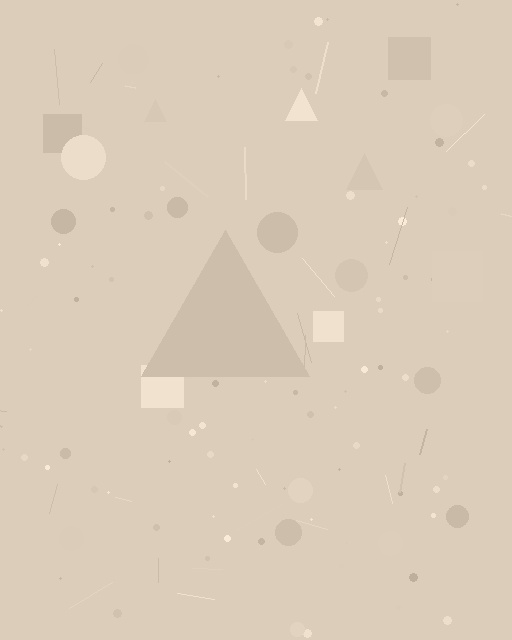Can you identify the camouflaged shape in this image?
The camouflaged shape is a triangle.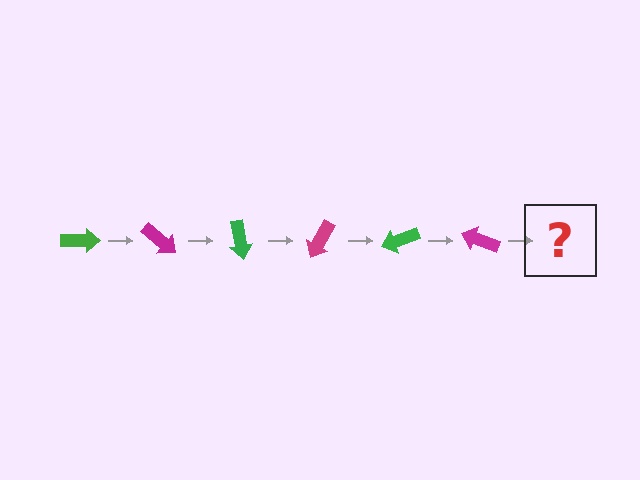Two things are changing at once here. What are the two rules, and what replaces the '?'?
The two rules are that it rotates 40 degrees each step and the color cycles through green and magenta. The '?' should be a green arrow, rotated 240 degrees from the start.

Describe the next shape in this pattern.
It should be a green arrow, rotated 240 degrees from the start.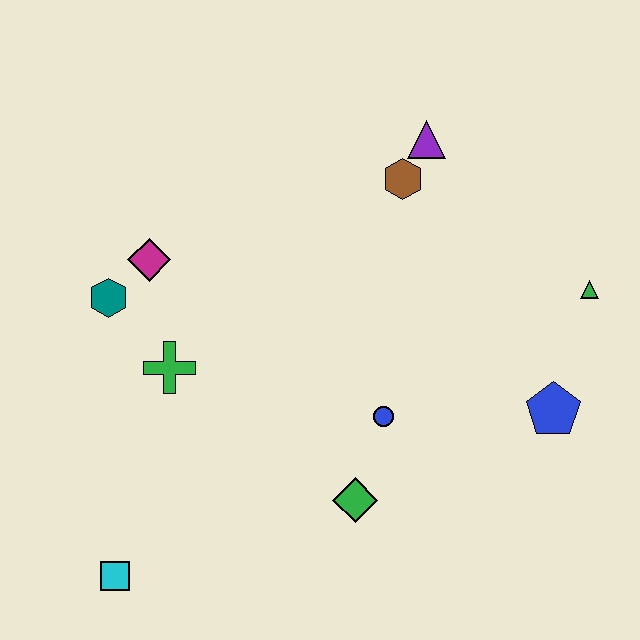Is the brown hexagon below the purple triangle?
Yes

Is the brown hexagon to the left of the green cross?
No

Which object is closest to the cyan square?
The green cross is closest to the cyan square.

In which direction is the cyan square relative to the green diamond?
The cyan square is to the left of the green diamond.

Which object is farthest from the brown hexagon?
The cyan square is farthest from the brown hexagon.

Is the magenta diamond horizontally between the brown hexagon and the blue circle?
No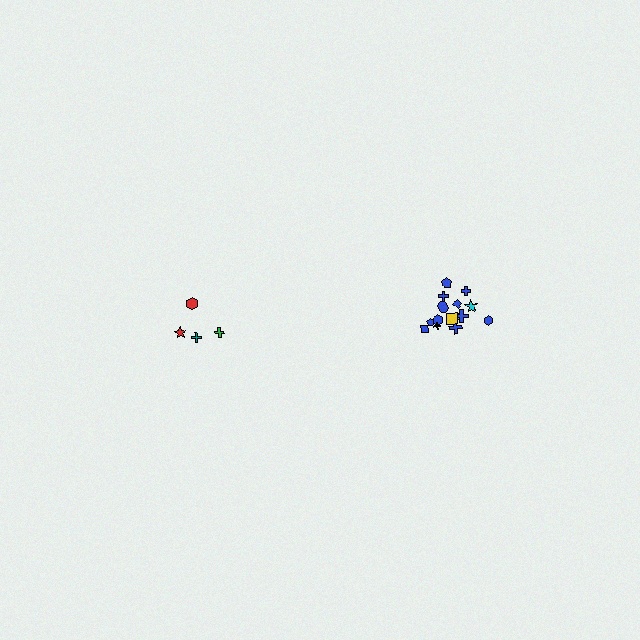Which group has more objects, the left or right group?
The right group.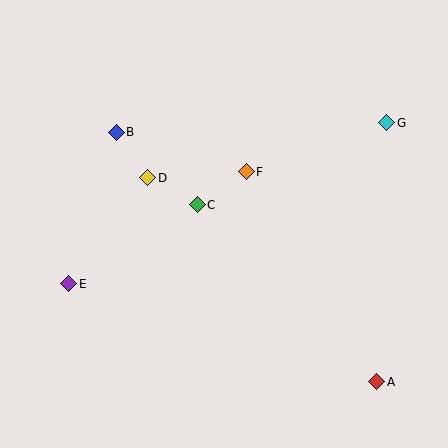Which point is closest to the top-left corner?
Point B is closest to the top-left corner.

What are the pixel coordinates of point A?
Point A is at (377, 382).